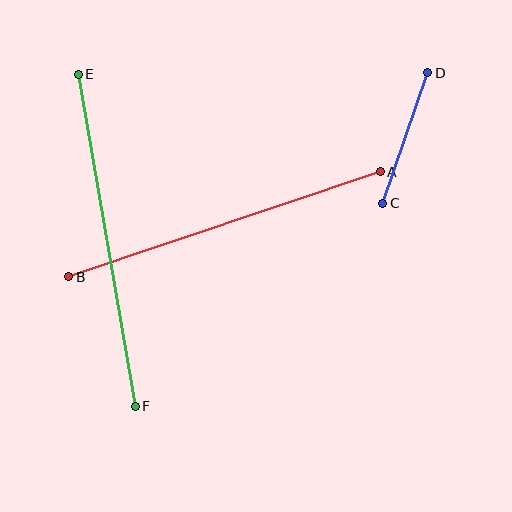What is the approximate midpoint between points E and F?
The midpoint is at approximately (107, 240) pixels.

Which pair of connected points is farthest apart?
Points E and F are farthest apart.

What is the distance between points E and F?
The distance is approximately 337 pixels.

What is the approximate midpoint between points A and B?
The midpoint is at approximately (225, 224) pixels.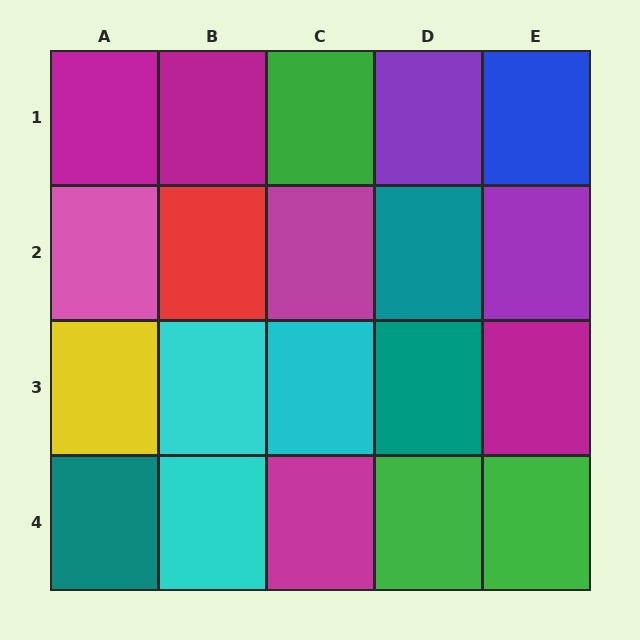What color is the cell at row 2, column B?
Red.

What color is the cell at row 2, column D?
Teal.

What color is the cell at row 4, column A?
Teal.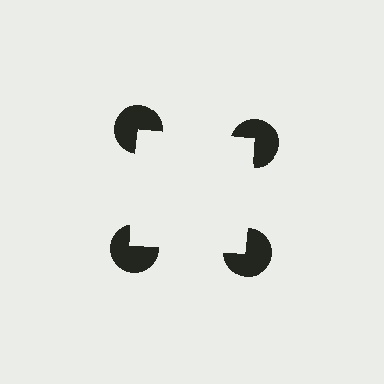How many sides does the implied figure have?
4 sides.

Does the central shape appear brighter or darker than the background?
It typically appears slightly brighter than the background, even though no actual brightness change is drawn.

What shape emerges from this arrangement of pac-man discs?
An illusory square — its edges are inferred from the aligned wedge cuts in the pac-man discs, not physically drawn.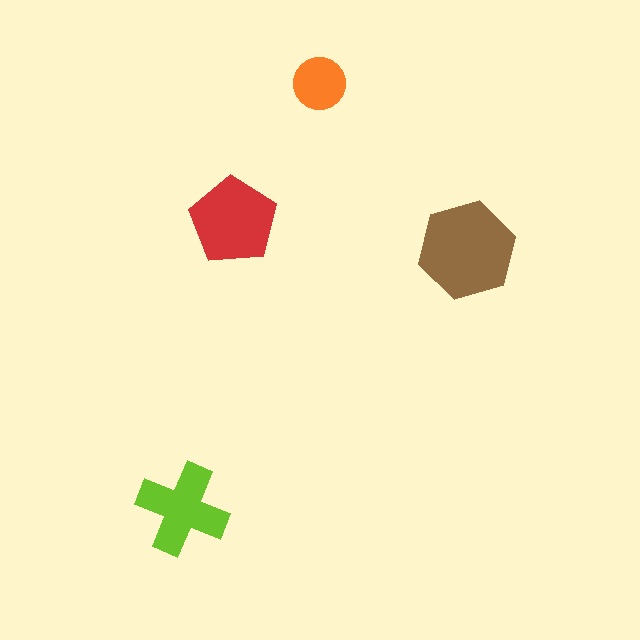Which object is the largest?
The brown hexagon.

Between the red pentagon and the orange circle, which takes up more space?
The red pentagon.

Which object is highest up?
The orange circle is topmost.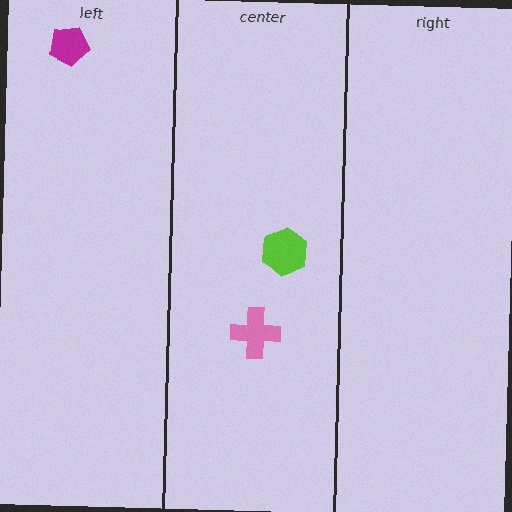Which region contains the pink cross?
The center region.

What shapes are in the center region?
The pink cross, the lime hexagon.